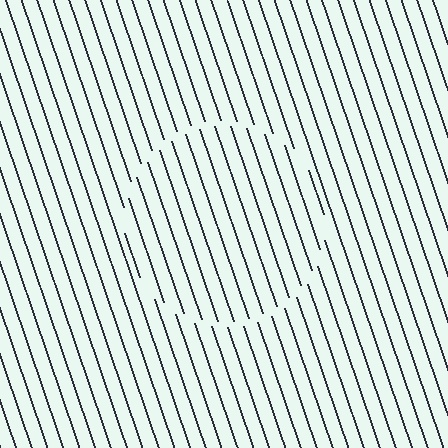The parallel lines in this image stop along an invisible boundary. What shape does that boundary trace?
An illusory circle. The interior of the shape contains the same grating, shifted by half a period — the contour is defined by the phase discontinuity where line-ends from the inner and outer gratings abut.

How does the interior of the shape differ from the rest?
The interior of the shape contains the same grating, shifted by half a period — the contour is defined by the phase discontinuity where line-ends from the inner and outer gratings abut.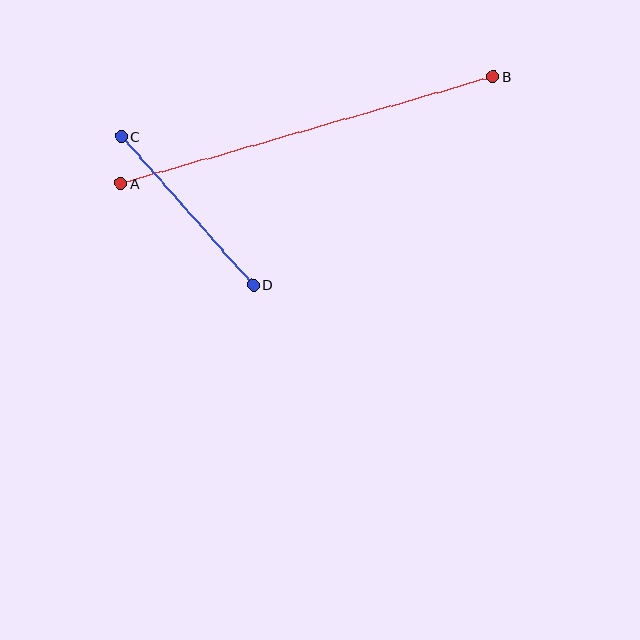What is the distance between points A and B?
The distance is approximately 388 pixels.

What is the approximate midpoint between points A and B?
The midpoint is at approximately (307, 130) pixels.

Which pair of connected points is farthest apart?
Points A and B are farthest apart.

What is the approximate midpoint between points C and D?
The midpoint is at approximately (187, 210) pixels.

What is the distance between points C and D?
The distance is approximately 199 pixels.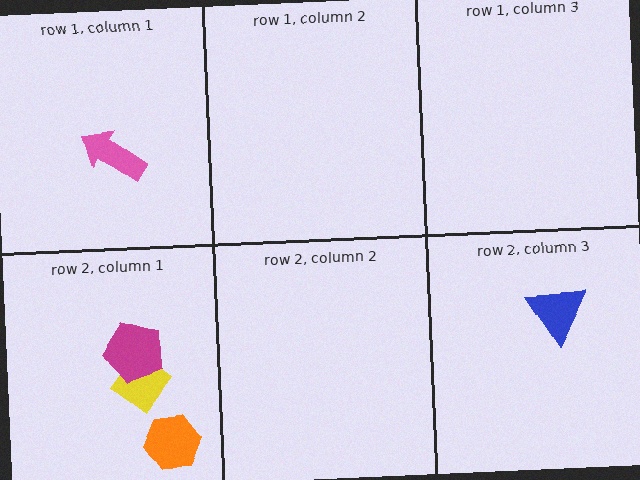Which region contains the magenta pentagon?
The row 2, column 1 region.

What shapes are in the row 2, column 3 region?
The blue triangle.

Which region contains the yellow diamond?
The row 2, column 1 region.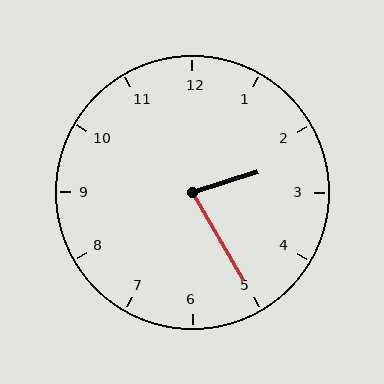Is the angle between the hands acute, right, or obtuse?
It is acute.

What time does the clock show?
2:25.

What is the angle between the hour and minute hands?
Approximately 78 degrees.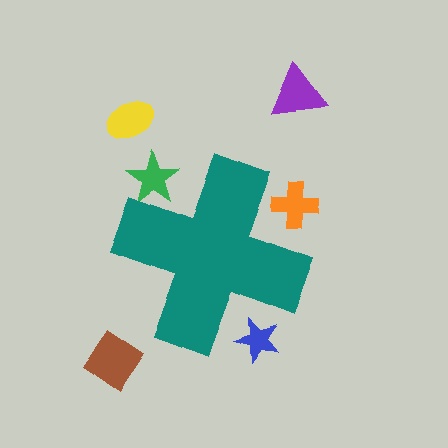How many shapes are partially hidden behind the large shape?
3 shapes are partially hidden.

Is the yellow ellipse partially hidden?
No, the yellow ellipse is fully visible.